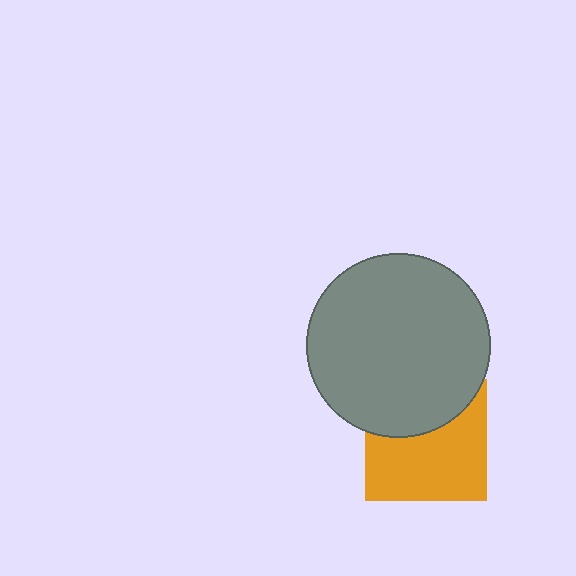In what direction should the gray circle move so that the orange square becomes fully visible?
The gray circle should move up. That is the shortest direction to clear the overlap and leave the orange square fully visible.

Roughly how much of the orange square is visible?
About half of it is visible (roughly 63%).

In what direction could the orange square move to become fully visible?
The orange square could move down. That would shift it out from behind the gray circle entirely.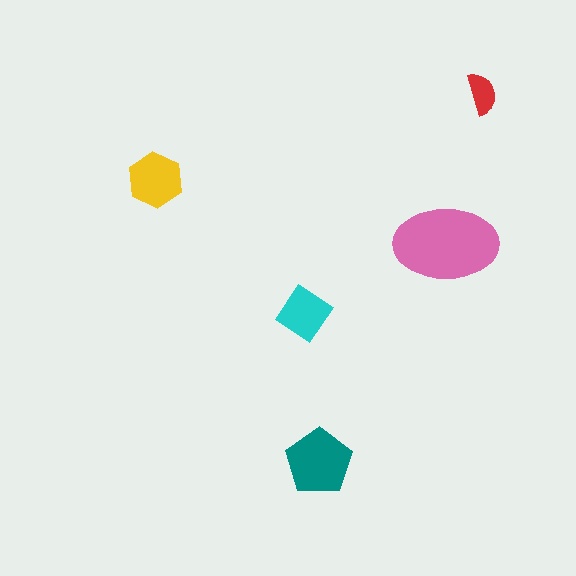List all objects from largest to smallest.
The pink ellipse, the teal pentagon, the yellow hexagon, the cyan diamond, the red semicircle.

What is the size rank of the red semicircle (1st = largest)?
5th.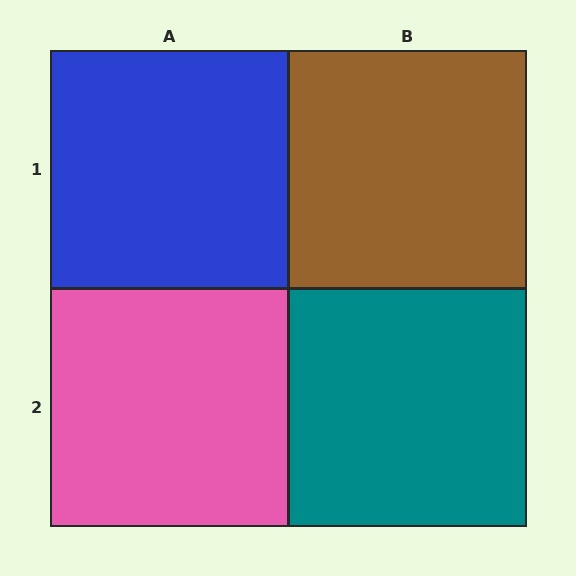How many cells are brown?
1 cell is brown.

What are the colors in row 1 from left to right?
Blue, brown.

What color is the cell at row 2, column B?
Teal.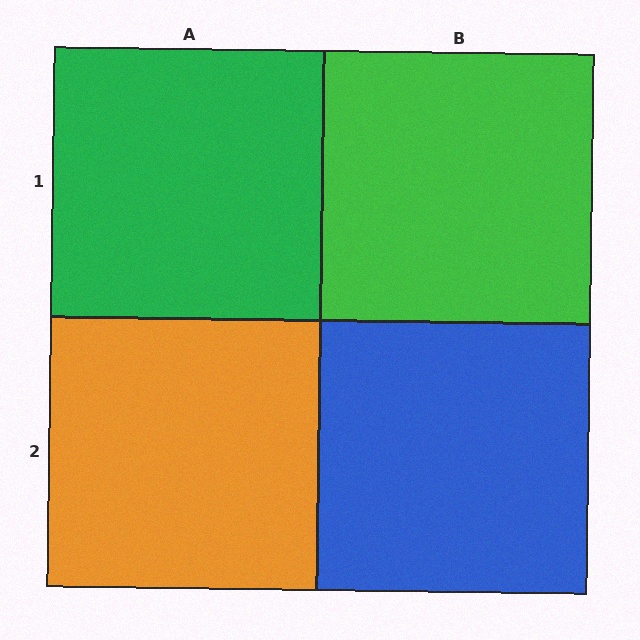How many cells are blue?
1 cell is blue.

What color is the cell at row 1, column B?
Green.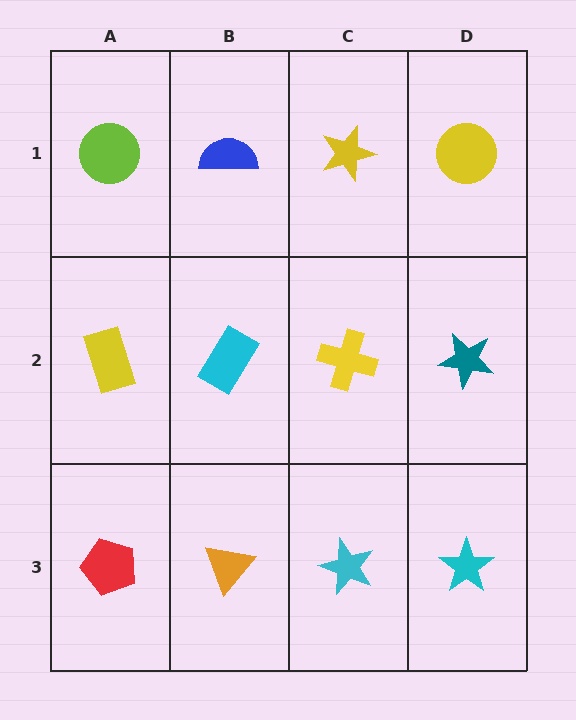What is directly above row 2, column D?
A yellow circle.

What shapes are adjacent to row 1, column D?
A teal star (row 2, column D), a yellow star (row 1, column C).